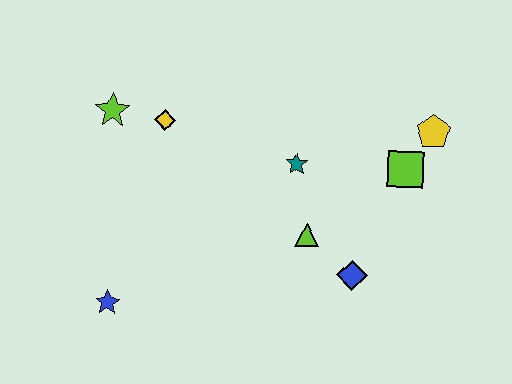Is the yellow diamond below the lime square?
No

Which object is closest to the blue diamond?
The lime triangle is closest to the blue diamond.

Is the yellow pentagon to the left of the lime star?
No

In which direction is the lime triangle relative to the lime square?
The lime triangle is to the left of the lime square.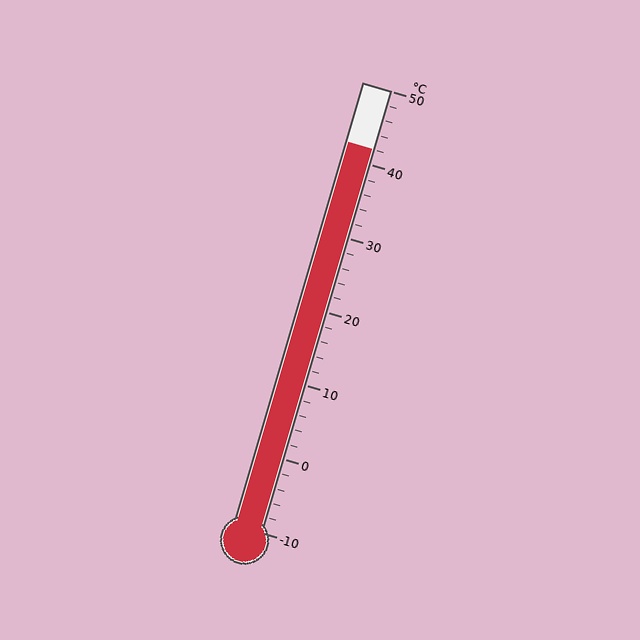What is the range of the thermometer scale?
The thermometer scale ranges from -10°C to 50°C.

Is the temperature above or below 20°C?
The temperature is above 20°C.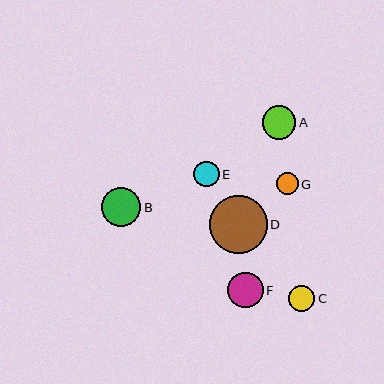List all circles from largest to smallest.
From largest to smallest: D, B, F, A, C, E, G.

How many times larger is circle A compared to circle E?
Circle A is approximately 1.3 times the size of circle E.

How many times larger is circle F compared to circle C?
Circle F is approximately 1.4 times the size of circle C.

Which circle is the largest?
Circle D is the largest with a size of approximately 58 pixels.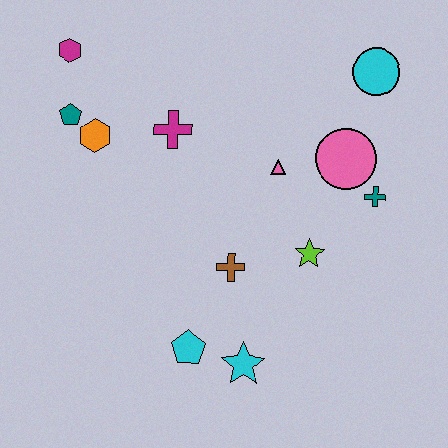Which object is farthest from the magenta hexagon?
The cyan star is farthest from the magenta hexagon.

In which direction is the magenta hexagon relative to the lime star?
The magenta hexagon is to the left of the lime star.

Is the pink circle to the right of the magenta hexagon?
Yes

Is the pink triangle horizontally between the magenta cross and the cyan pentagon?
No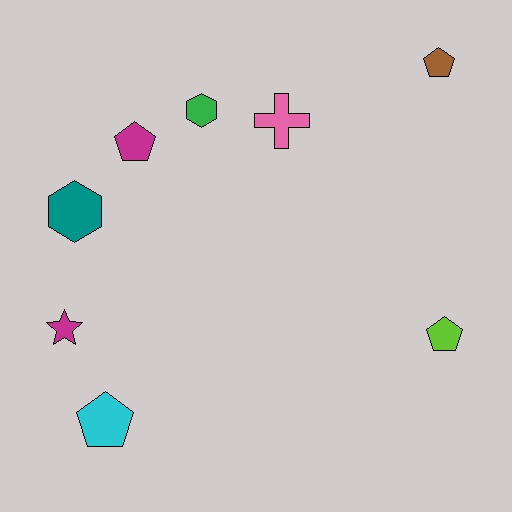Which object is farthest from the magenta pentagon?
The lime pentagon is farthest from the magenta pentagon.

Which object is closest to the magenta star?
The cyan pentagon is closest to the magenta star.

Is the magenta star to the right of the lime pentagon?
No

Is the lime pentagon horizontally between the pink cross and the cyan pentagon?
No